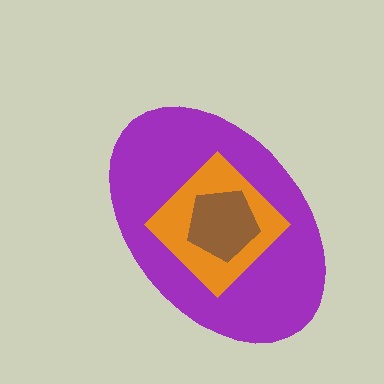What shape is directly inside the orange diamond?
The brown pentagon.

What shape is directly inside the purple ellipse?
The orange diamond.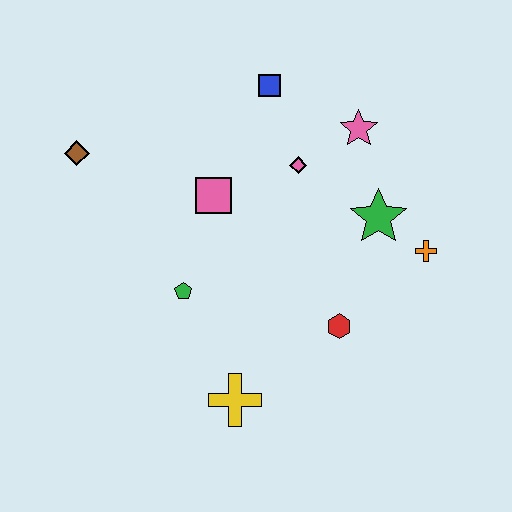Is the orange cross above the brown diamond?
No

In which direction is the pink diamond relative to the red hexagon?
The pink diamond is above the red hexagon.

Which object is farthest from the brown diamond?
The orange cross is farthest from the brown diamond.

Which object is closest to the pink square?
The pink diamond is closest to the pink square.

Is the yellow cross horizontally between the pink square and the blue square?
Yes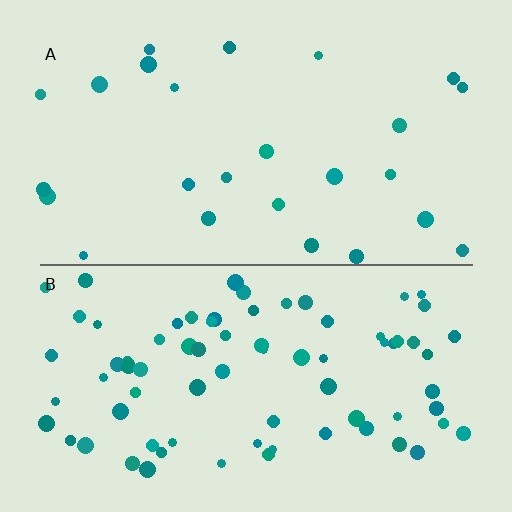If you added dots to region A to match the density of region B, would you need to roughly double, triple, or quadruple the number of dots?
Approximately triple.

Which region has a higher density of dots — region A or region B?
B (the bottom).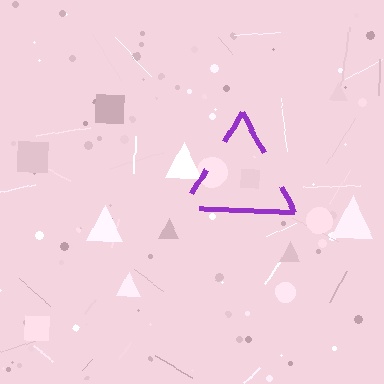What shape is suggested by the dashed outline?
The dashed outline suggests a triangle.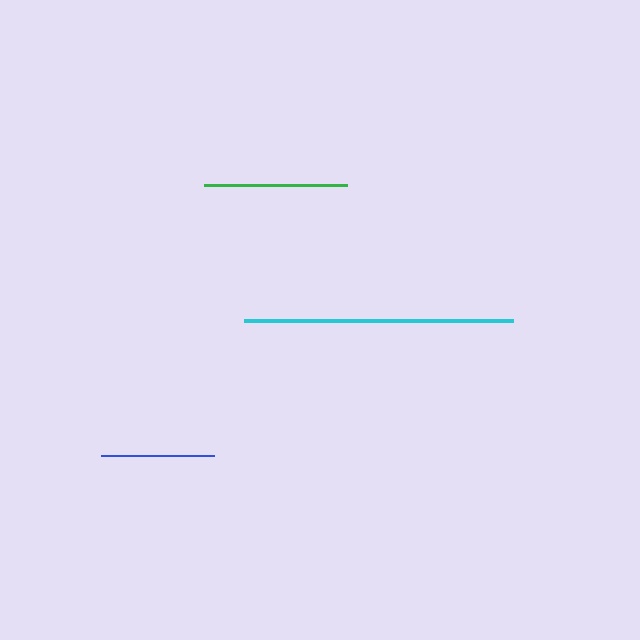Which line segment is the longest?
The cyan line is the longest at approximately 268 pixels.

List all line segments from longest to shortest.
From longest to shortest: cyan, green, blue.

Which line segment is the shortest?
The blue line is the shortest at approximately 114 pixels.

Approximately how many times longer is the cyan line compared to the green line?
The cyan line is approximately 1.9 times the length of the green line.